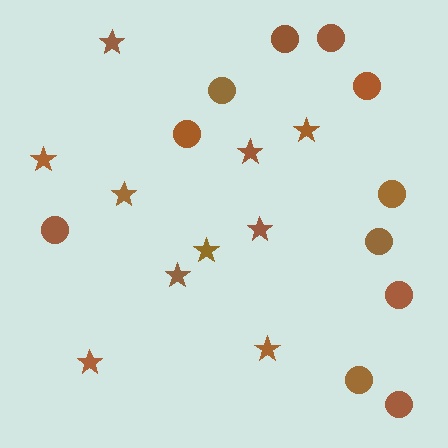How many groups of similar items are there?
There are 2 groups: one group of stars (10) and one group of circles (11).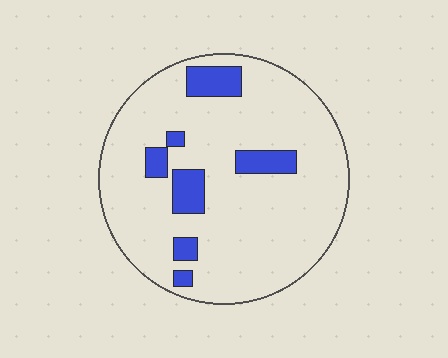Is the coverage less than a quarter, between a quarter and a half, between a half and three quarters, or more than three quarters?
Less than a quarter.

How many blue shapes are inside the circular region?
7.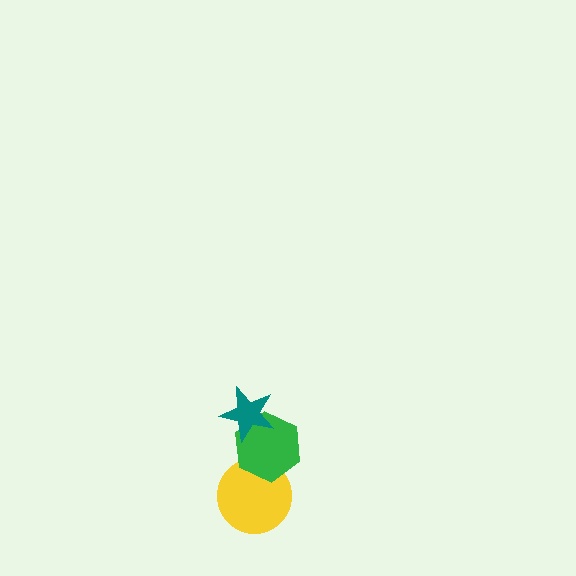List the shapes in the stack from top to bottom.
From top to bottom: the teal star, the green hexagon, the yellow circle.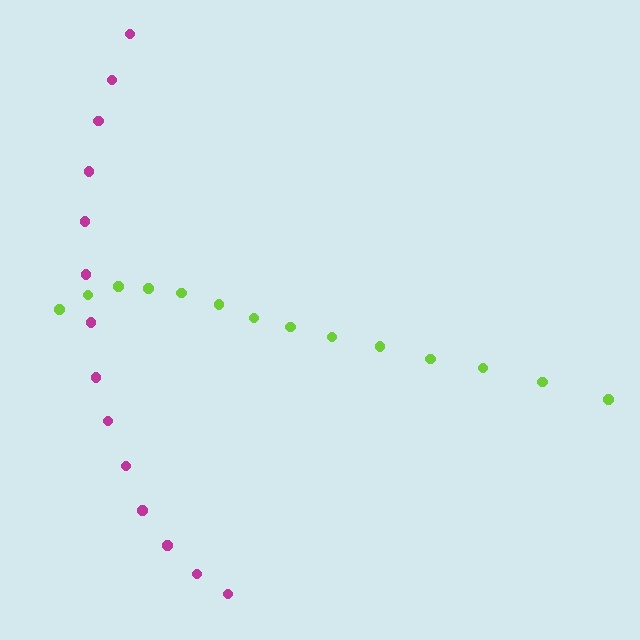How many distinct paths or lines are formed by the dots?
There are 2 distinct paths.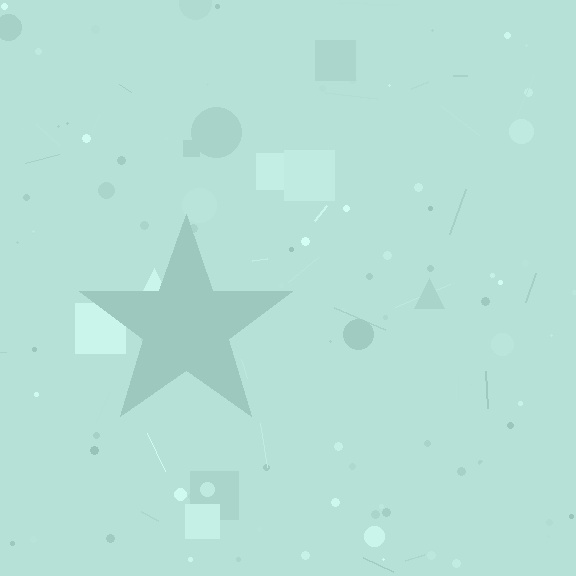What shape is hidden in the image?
A star is hidden in the image.